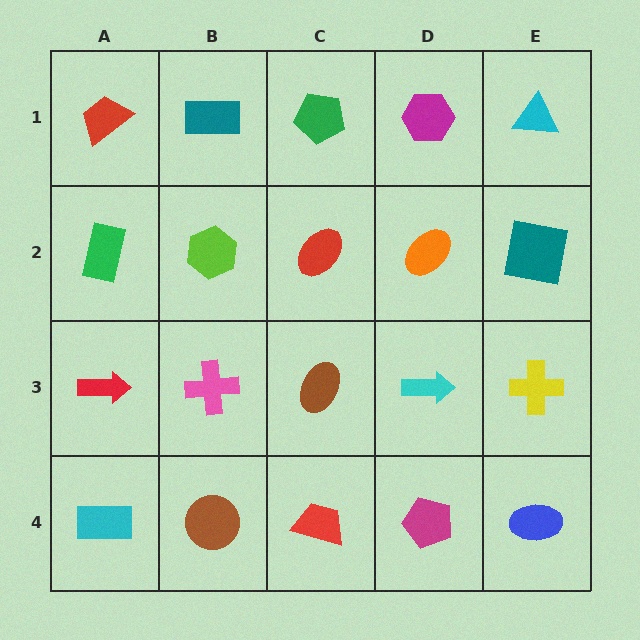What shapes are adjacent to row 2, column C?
A green pentagon (row 1, column C), a brown ellipse (row 3, column C), a lime hexagon (row 2, column B), an orange ellipse (row 2, column D).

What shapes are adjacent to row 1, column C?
A red ellipse (row 2, column C), a teal rectangle (row 1, column B), a magenta hexagon (row 1, column D).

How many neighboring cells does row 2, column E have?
3.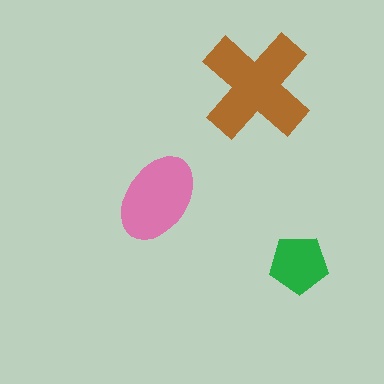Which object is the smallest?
The green pentagon.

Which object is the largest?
The brown cross.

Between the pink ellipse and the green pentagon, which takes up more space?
The pink ellipse.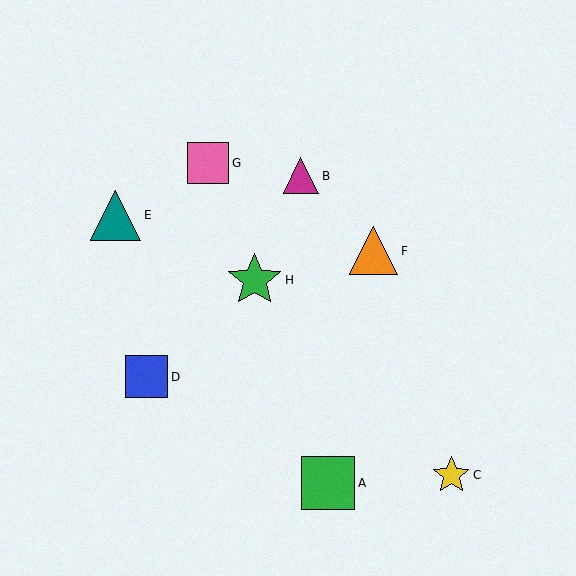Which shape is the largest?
The green star (labeled H) is the largest.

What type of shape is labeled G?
Shape G is a pink square.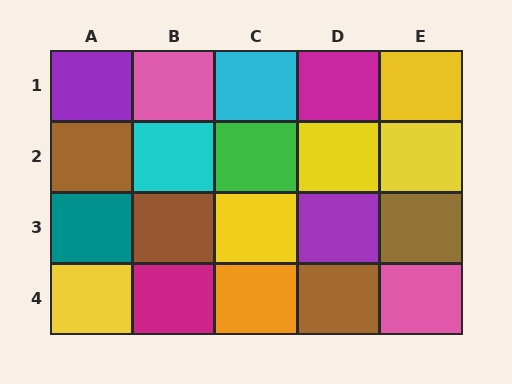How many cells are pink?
2 cells are pink.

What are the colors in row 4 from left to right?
Yellow, magenta, orange, brown, pink.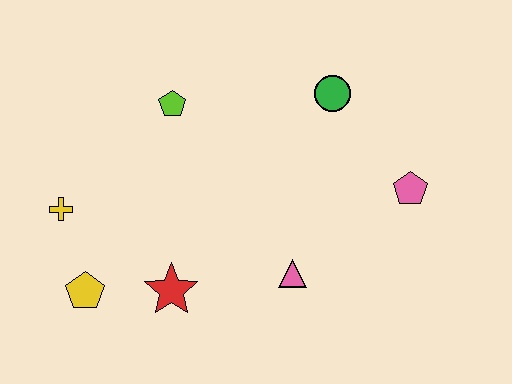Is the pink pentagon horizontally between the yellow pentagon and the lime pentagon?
No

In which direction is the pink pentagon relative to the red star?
The pink pentagon is to the right of the red star.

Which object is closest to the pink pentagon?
The green circle is closest to the pink pentagon.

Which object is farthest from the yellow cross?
The pink pentagon is farthest from the yellow cross.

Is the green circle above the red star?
Yes